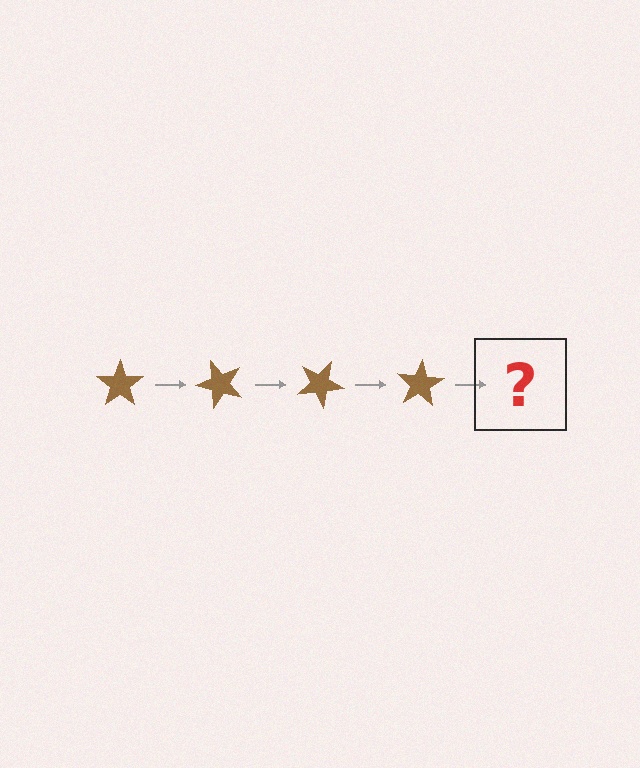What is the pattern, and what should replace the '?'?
The pattern is that the star rotates 50 degrees each step. The '?' should be a brown star rotated 200 degrees.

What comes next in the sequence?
The next element should be a brown star rotated 200 degrees.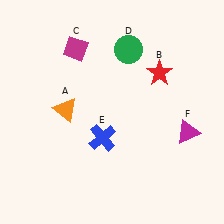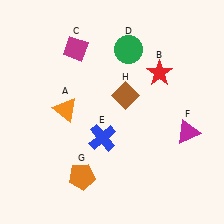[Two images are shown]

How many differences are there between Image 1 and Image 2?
There are 2 differences between the two images.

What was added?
An orange pentagon (G), a brown diamond (H) were added in Image 2.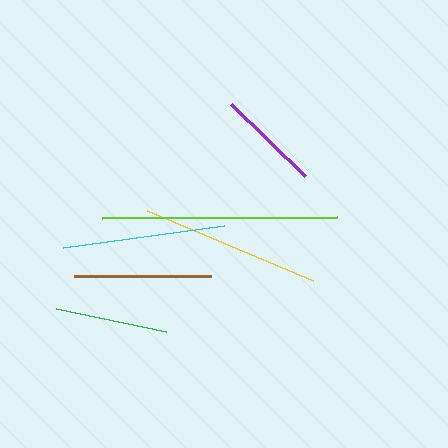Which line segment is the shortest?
The purple line is the shortest at approximately 103 pixels.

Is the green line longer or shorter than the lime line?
The lime line is longer than the green line.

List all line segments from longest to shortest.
From longest to shortest: lime, yellow, cyan, brown, green, purple.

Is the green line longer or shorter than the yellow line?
The yellow line is longer than the green line.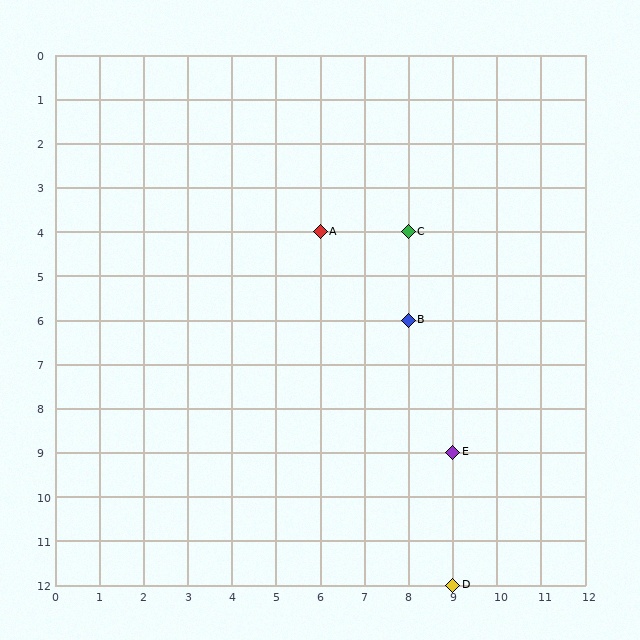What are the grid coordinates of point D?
Point D is at grid coordinates (9, 12).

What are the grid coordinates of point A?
Point A is at grid coordinates (6, 4).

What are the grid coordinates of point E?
Point E is at grid coordinates (9, 9).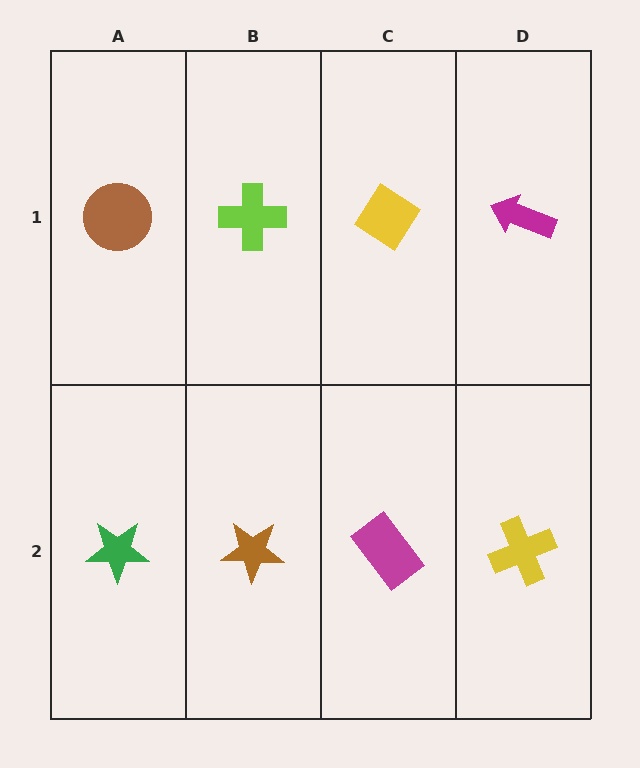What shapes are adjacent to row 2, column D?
A magenta arrow (row 1, column D), a magenta rectangle (row 2, column C).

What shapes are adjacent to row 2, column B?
A lime cross (row 1, column B), a green star (row 2, column A), a magenta rectangle (row 2, column C).